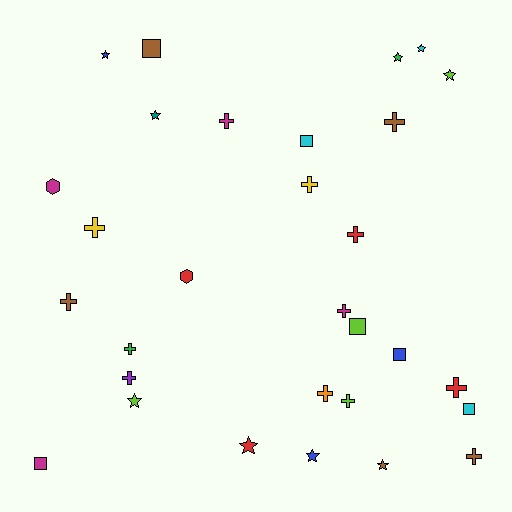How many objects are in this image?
There are 30 objects.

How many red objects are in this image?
There are 4 red objects.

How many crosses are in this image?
There are 13 crosses.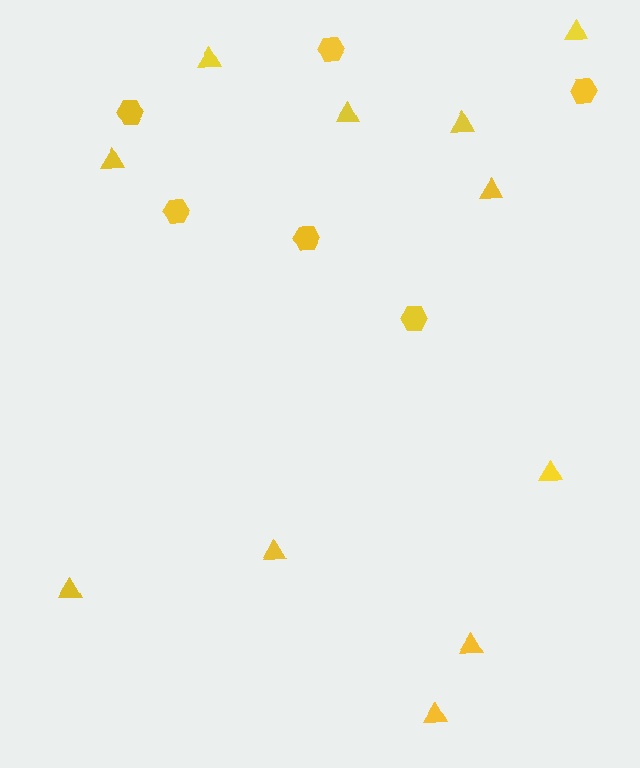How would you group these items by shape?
There are 2 groups: one group of hexagons (6) and one group of triangles (11).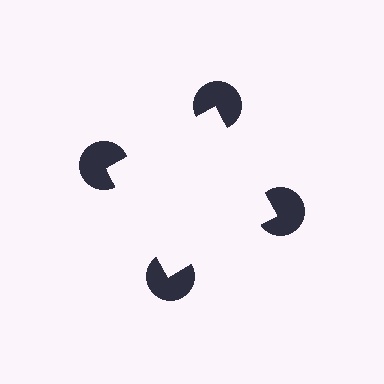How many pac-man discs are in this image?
There are 4 — one at each vertex of the illusory square.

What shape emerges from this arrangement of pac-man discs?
An illusory square — its edges are inferred from the aligned wedge cuts in the pac-man discs, not physically drawn.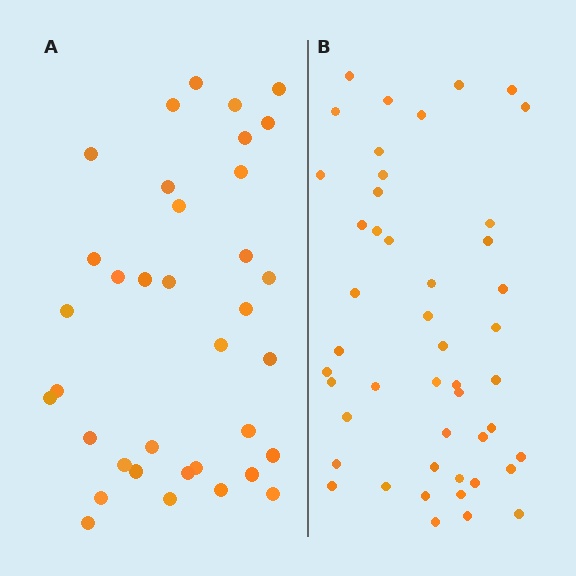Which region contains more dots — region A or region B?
Region B (the right region) has more dots.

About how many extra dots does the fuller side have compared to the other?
Region B has roughly 12 or so more dots than region A.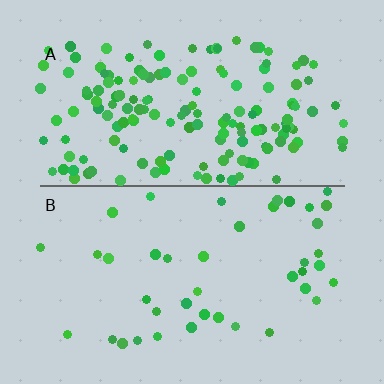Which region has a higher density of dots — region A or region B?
A (the top).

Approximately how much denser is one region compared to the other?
Approximately 3.9× — region A over region B.